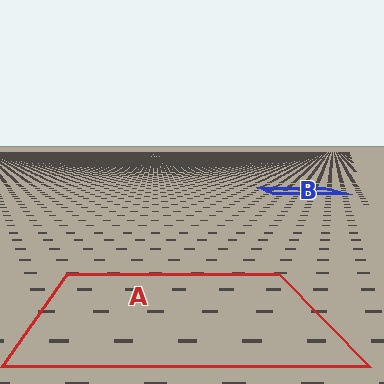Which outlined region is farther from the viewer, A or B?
Region B is farther from the viewer — the texture elements inside it appear smaller and more densely packed.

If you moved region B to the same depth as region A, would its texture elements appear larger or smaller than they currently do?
They would appear larger. At a closer depth, the same texture elements are projected at a bigger on-screen size.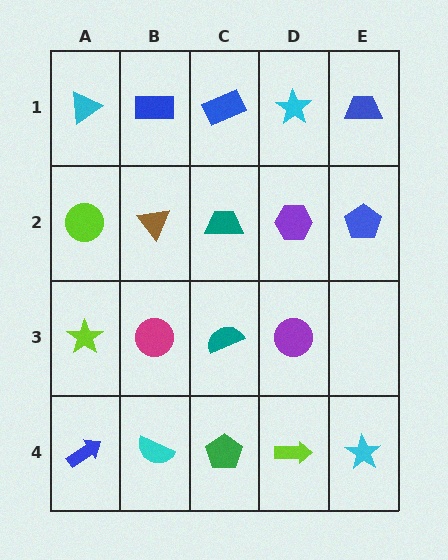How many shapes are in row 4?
5 shapes.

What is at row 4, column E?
A cyan star.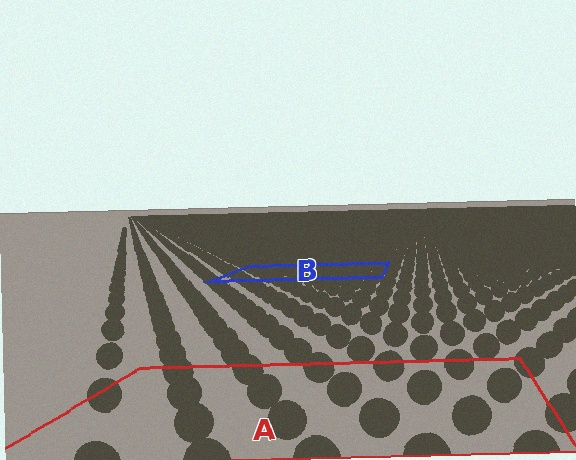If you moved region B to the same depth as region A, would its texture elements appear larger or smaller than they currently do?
They would appear larger. At a closer depth, the same texture elements are projected at a bigger on-screen size.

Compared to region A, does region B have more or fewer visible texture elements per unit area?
Region B has more texture elements per unit area — they are packed more densely because it is farther away.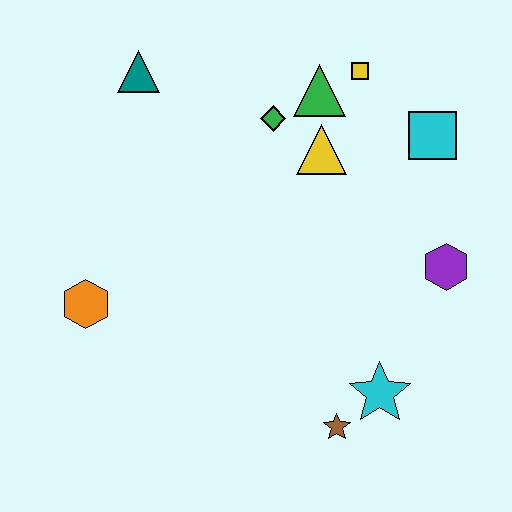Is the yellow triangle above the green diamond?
No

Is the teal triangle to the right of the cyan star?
No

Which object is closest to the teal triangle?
The green diamond is closest to the teal triangle.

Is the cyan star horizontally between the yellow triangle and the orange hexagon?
No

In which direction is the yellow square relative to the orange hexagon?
The yellow square is to the right of the orange hexagon.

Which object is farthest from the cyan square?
The orange hexagon is farthest from the cyan square.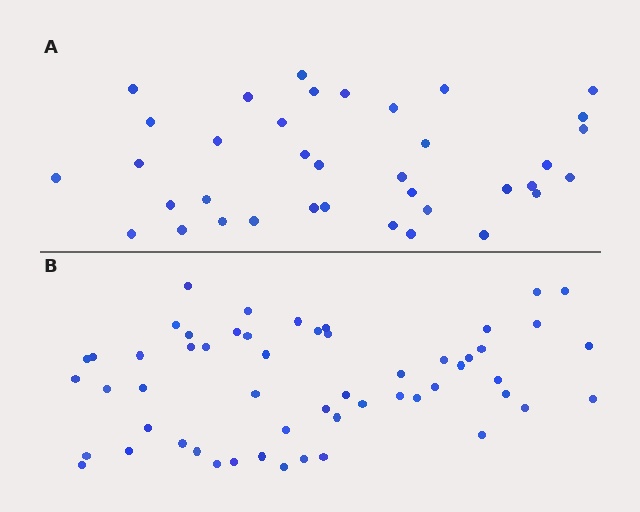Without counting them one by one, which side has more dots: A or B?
Region B (the bottom region) has more dots.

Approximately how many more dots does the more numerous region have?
Region B has approximately 20 more dots than region A.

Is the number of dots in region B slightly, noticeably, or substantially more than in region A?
Region B has substantially more. The ratio is roughly 1.5 to 1.